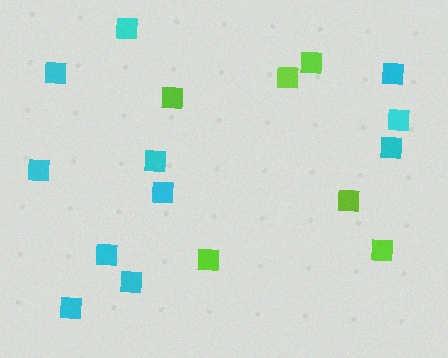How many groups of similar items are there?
There are 2 groups: one group of cyan squares (11) and one group of lime squares (6).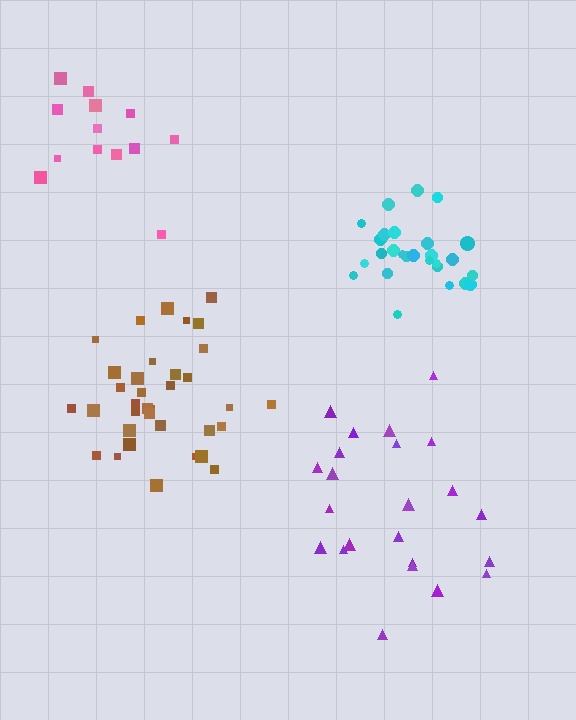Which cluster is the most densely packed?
Cyan.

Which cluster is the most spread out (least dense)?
Purple.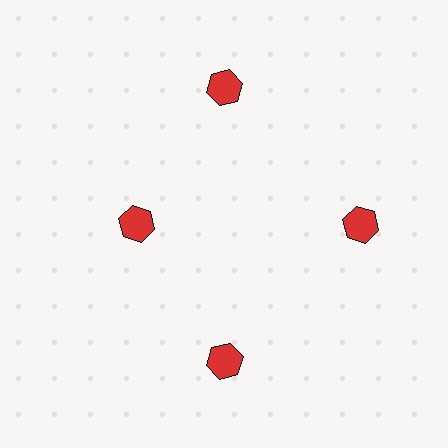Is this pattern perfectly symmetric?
No. The 4 red hexagons are arranged in a ring, but one element near the 9 o'clock position is pulled inward toward the center, breaking the 4-fold rotational symmetry.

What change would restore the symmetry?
The symmetry would be restored by moving it outward, back onto the ring so that all 4 hexagons sit at equal angles and equal distance from the center.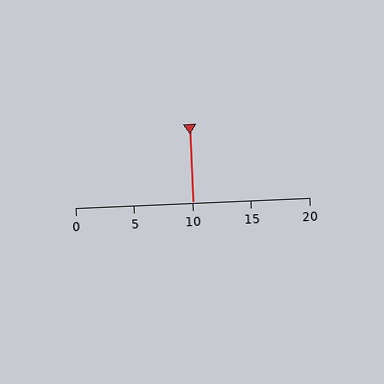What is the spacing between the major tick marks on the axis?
The major ticks are spaced 5 apart.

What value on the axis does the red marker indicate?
The marker indicates approximately 10.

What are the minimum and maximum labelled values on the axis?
The axis runs from 0 to 20.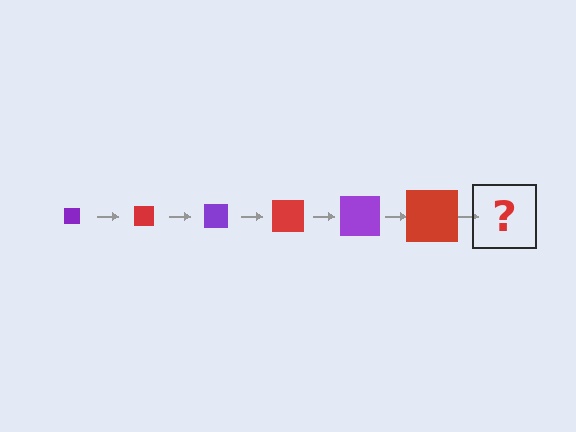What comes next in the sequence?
The next element should be a purple square, larger than the previous one.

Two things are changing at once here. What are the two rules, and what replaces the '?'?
The two rules are that the square grows larger each step and the color cycles through purple and red. The '?' should be a purple square, larger than the previous one.